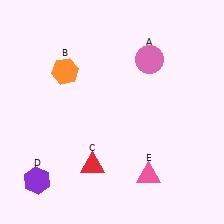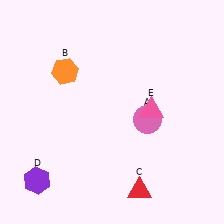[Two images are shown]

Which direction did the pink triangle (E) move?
The pink triangle (E) moved up.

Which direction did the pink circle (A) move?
The pink circle (A) moved down.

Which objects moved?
The objects that moved are: the pink circle (A), the red triangle (C), the pink triangle (E).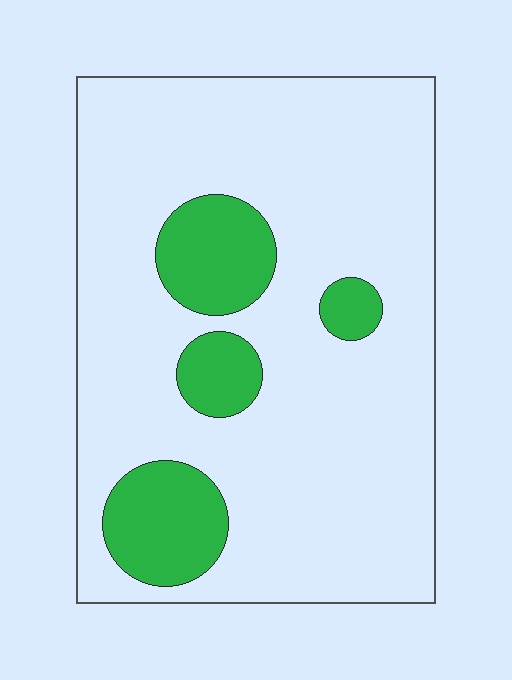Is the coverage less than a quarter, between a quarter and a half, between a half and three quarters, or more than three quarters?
Less than a quarter.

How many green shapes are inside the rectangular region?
4.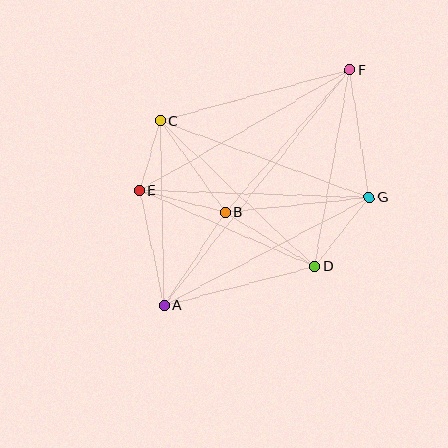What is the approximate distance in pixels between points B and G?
The distance between B and G is approximately 145 pixels.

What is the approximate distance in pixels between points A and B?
The distance between A and B is approximately 111 pixels.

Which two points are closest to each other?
Points C and E are closest to each other.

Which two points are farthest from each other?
Points A and F are farthest from each other.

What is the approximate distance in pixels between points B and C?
The distance between B and C is approximately 112 pixels.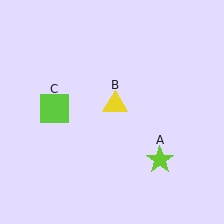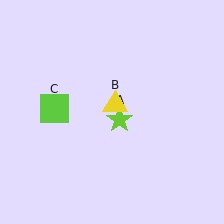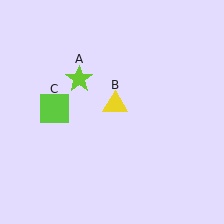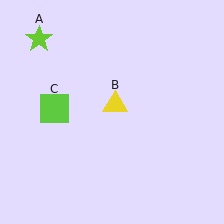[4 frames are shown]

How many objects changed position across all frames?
1 object changed position: lime star (object A).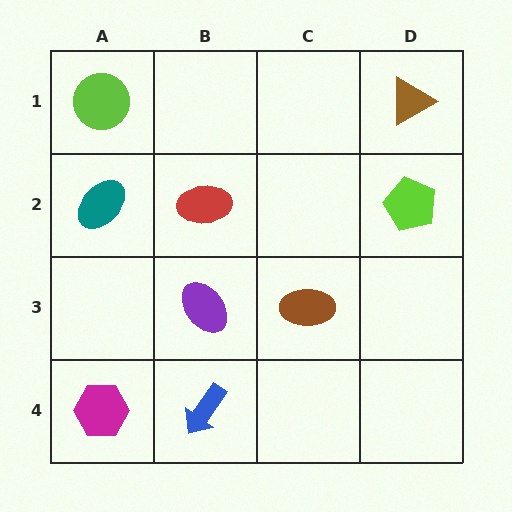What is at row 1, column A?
A lime circle.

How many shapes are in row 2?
3 shapes.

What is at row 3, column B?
A purple ellipse.